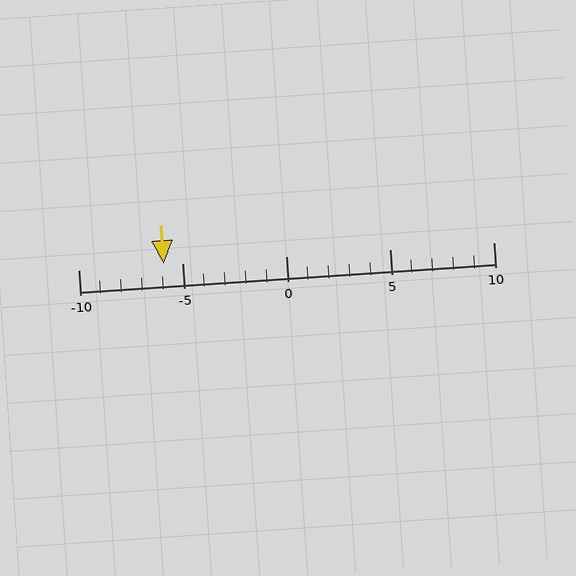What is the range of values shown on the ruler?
The ruler shows values from -10 to 10.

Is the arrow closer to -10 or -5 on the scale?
The arrow is closer to -5.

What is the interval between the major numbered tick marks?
The major tick marks are spaced 5 units apart.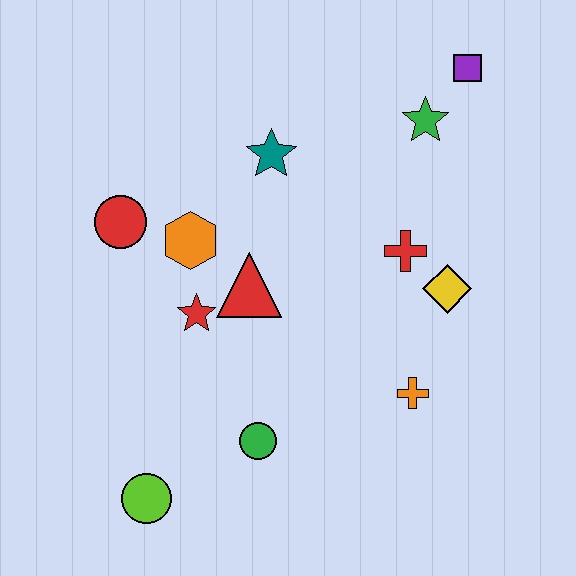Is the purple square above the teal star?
Yes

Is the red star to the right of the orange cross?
No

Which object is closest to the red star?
The red triangle is closest to the red star.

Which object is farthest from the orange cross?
The red circle is farthest from the orange cross.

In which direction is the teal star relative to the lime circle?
The teal star is above the lime circle.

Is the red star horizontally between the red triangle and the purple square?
No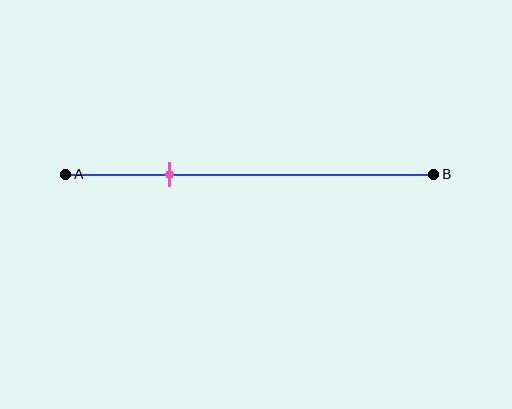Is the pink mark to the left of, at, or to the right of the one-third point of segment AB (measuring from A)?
The pink mark is to the left of the one-third point of segment AB.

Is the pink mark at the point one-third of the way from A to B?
No, the mark is at about 30% from A, not at the 33% one-third point.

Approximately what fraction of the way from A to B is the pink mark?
The pink mark is approximately 30% of the way from A to B.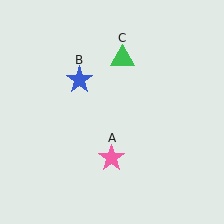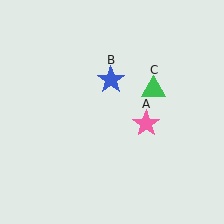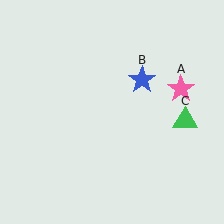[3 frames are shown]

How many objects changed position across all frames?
3 objects changed position: pink star (object A), blue star (object B), green triangle (object C).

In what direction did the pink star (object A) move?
The pink star (object A) moved up and to the right.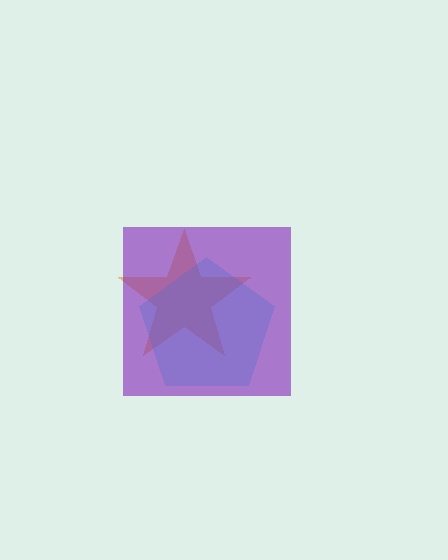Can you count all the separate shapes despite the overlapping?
Yes, there are 3 separate shapes.